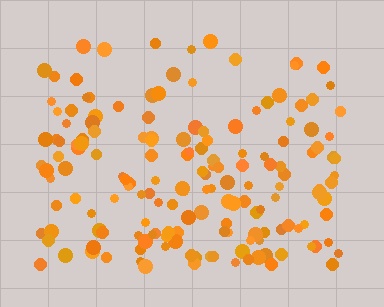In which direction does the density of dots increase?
From top to bottom, with the bottom side densest.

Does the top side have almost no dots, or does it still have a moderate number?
Still a moderate number, just noticeably fewer than the bottom.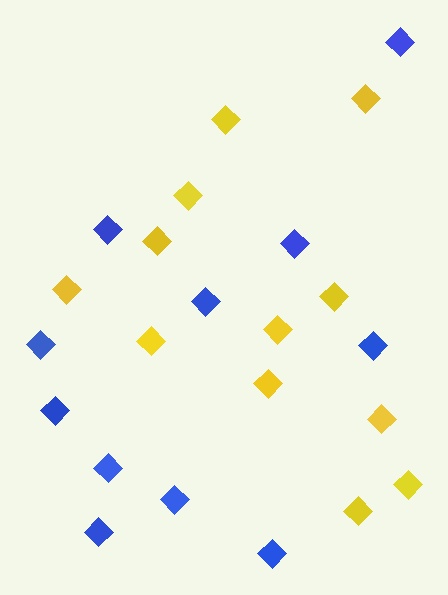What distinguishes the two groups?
There are 2 groups: one group of blue diamonds (11) and one group of yellow diamonds (12).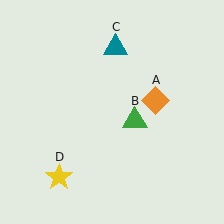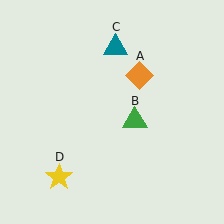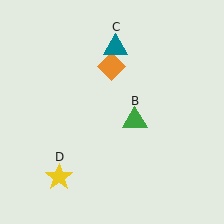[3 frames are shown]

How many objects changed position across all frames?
1 object changed position: orange diamond (object A).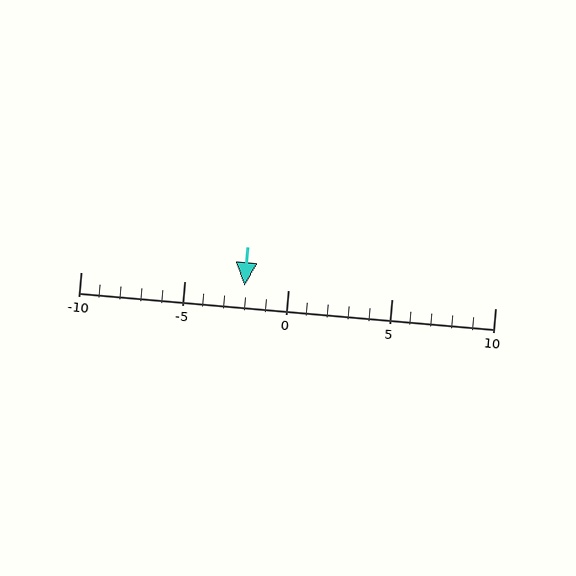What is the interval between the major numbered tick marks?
The major tick marks are spaced 5 units apart.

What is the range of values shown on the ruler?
The ruler shows values from -10 to 10.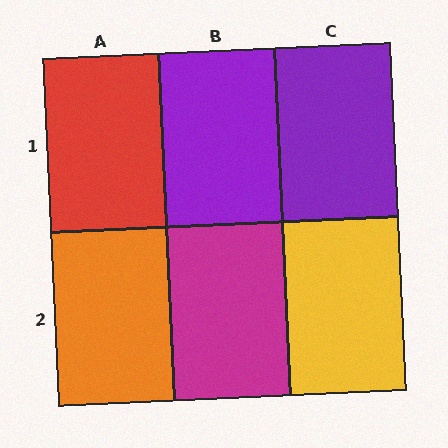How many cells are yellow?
1 cell is yellow.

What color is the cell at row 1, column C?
Purple.